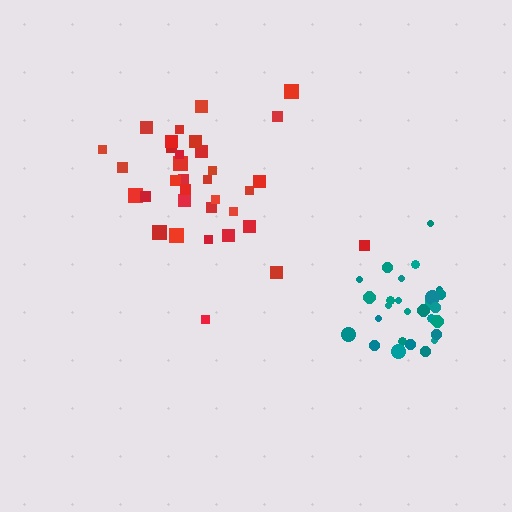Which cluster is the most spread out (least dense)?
Red.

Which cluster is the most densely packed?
Teal.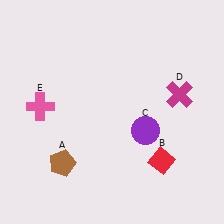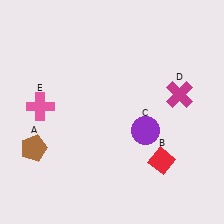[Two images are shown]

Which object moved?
The brown pentagon (A) moved left.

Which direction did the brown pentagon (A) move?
The brown pentagon (A) moved left.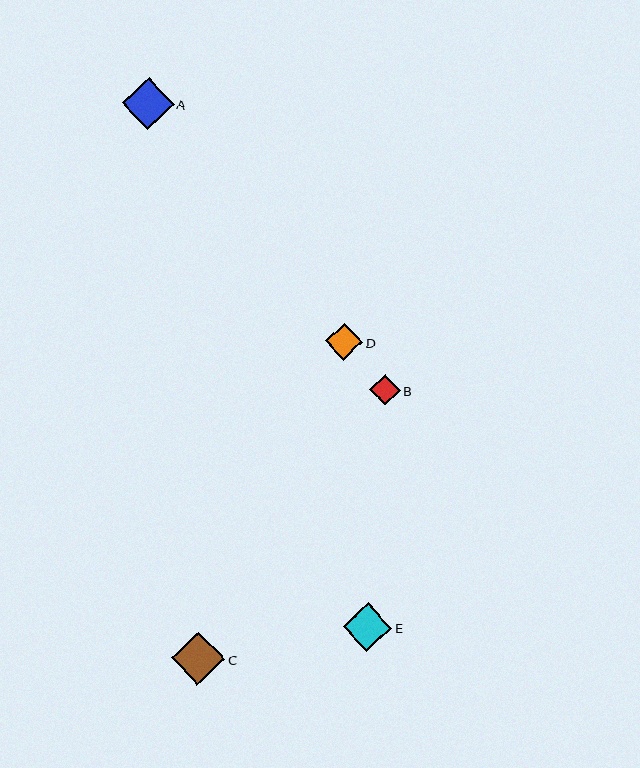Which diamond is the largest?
Diamond C is the largest with a size of approximately 53 pixels.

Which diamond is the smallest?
Diamond B is the smallest with a size of approximately 31 pixels.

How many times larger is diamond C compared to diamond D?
Diamond C is approximately 1.4 times the size of diamond D.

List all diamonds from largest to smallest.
From largest to smallest: C, A, E, D, B.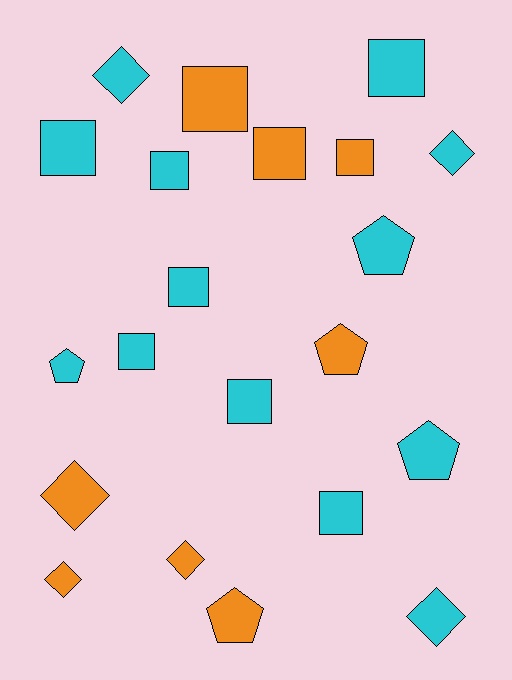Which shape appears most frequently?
Square, with 10 objects.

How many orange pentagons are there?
There are 2 orange pentagons.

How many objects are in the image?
There are 21 objects.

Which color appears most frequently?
Cyan, with 13 objects.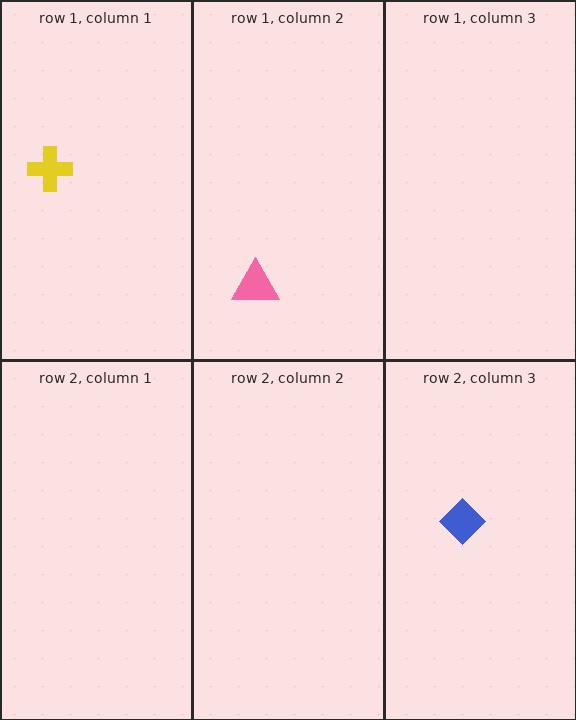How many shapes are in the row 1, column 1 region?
1.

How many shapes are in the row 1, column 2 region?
1.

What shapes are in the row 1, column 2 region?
The pink triangle.